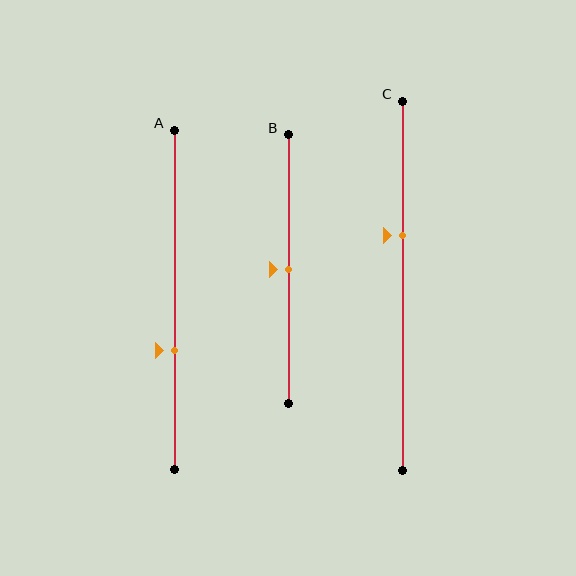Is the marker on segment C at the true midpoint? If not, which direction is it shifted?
No, the marker on segment C is shifted upward by about 14% of the segment length.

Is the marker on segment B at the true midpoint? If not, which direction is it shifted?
Yes, the marker on segment B is at the true midpoint.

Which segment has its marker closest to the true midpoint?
Segment B has its marker closest to the true midpoint.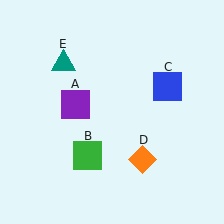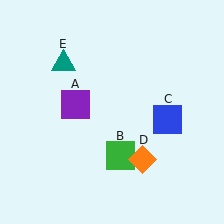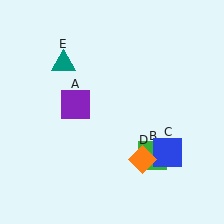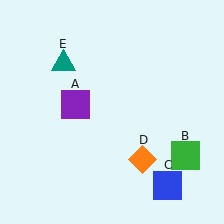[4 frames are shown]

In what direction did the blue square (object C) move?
The blue square (object C) moved down.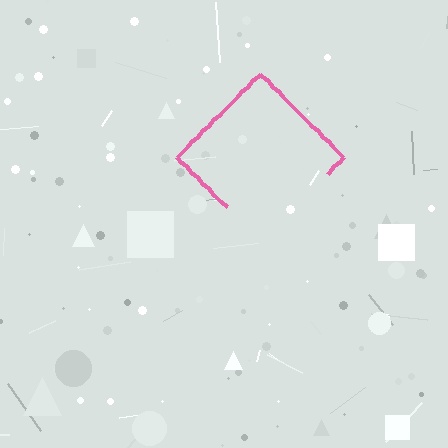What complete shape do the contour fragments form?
The contour fragments form a diamond.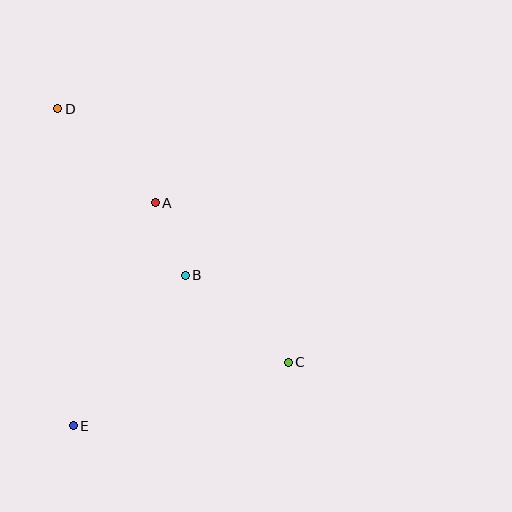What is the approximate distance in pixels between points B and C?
The distance between B and C is approximately 135 pixels.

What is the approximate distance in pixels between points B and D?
The distance between B and D is approximately 209 pixels.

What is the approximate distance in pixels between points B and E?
The distance between B and E is approximately 188 pixels.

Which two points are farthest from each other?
Points C and D are farthest from each other.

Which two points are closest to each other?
Points A and B are closest to each other.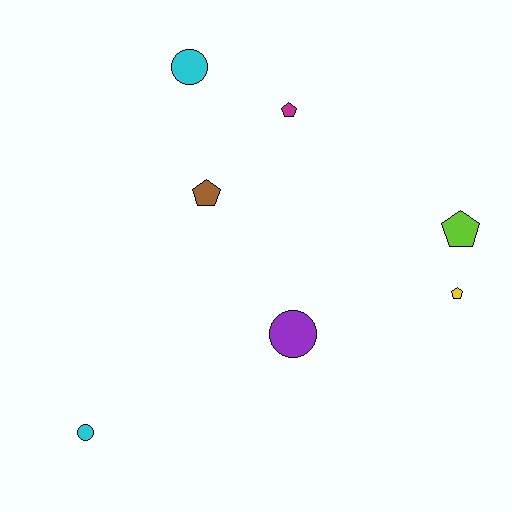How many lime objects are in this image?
There is 1 lime object.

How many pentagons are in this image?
There are 4 pentagons.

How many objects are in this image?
There are 7 objects.